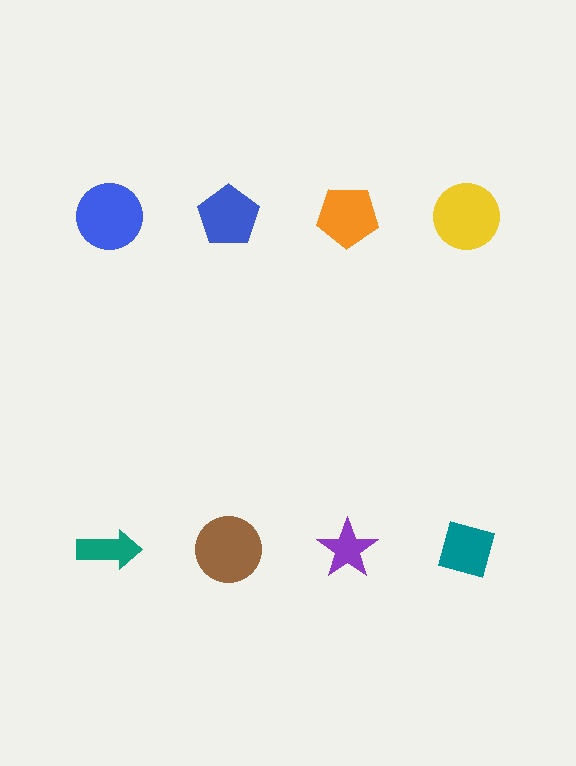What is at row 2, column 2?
A brown circle.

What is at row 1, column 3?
An orange pentagon.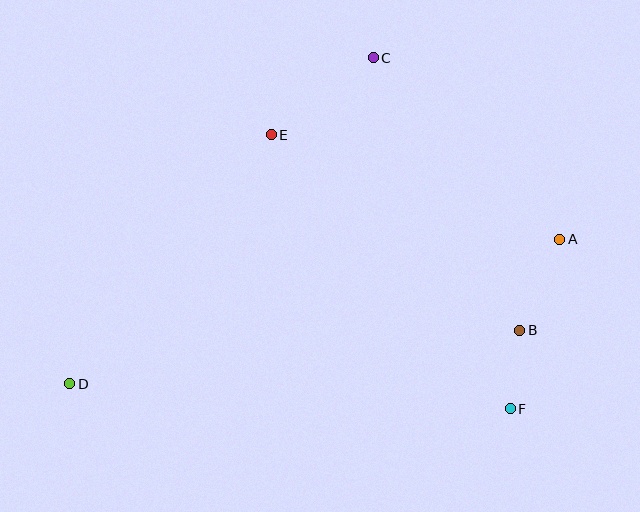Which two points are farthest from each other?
Points A and D are farthest from each other.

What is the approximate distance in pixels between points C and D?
The distance between C and D is approximately 446 pixels.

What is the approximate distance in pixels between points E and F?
The distance between E and F is approximately 364 pixels.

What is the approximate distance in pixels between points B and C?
The distance between B and C is approximately 309 pixels.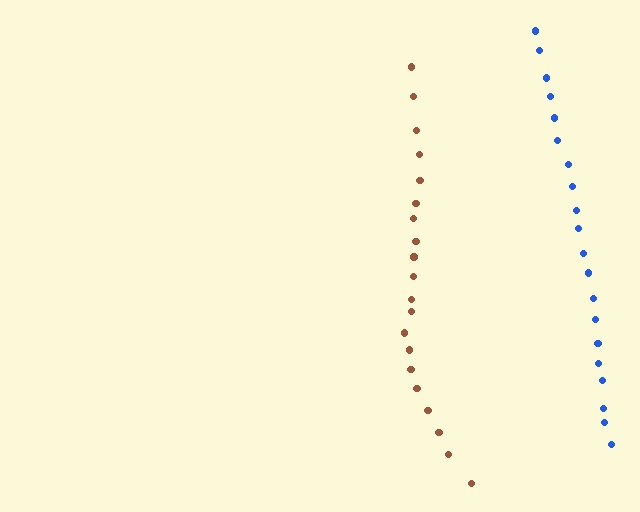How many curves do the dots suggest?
There are 2 distinct paths.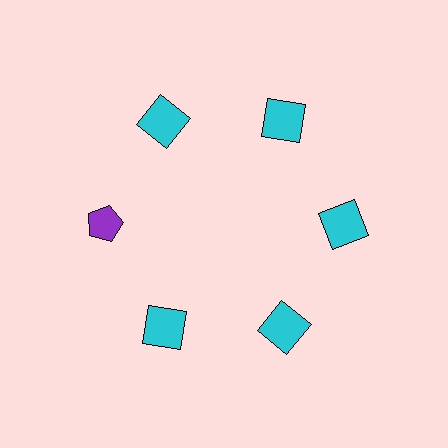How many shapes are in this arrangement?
There are 6 shapes arranged in a ring pattern.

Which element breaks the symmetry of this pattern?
The purple pentagon at roughly the 9 o'clock position breaks the symmetry. All other shapes are cyan squares.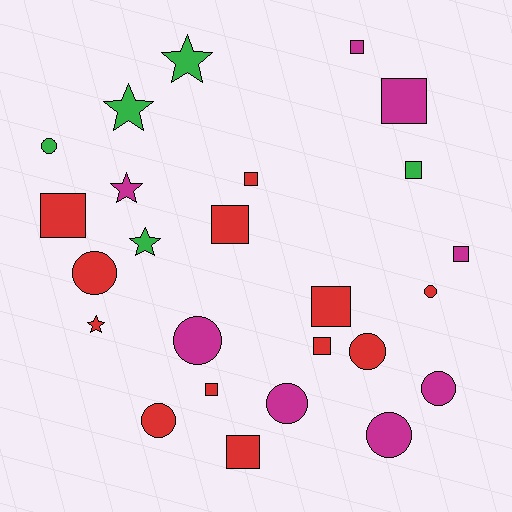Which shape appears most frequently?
Square, with 11 objects.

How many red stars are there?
There is 1 red star.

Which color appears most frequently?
Red, with 12 objects.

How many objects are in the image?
There are 25 objects.